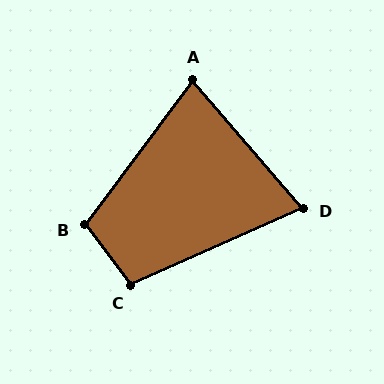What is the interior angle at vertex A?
Approximately 77 degrees (acute).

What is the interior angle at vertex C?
Approximately 103 degrees (obtuse).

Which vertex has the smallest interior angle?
D, at approximately 73 degrees.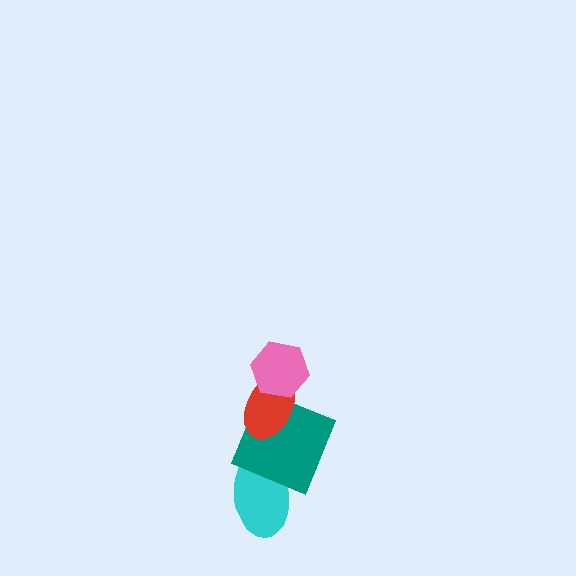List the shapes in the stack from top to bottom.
From top to bottom: the pink hexagon, the red ellipse, the teal square, the cyan ellipse.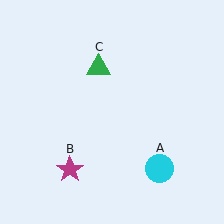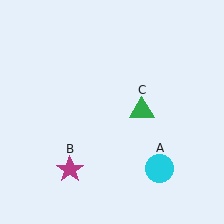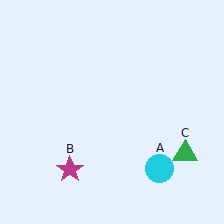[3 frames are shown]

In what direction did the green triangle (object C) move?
The green triangle (object C) moved down and to the right.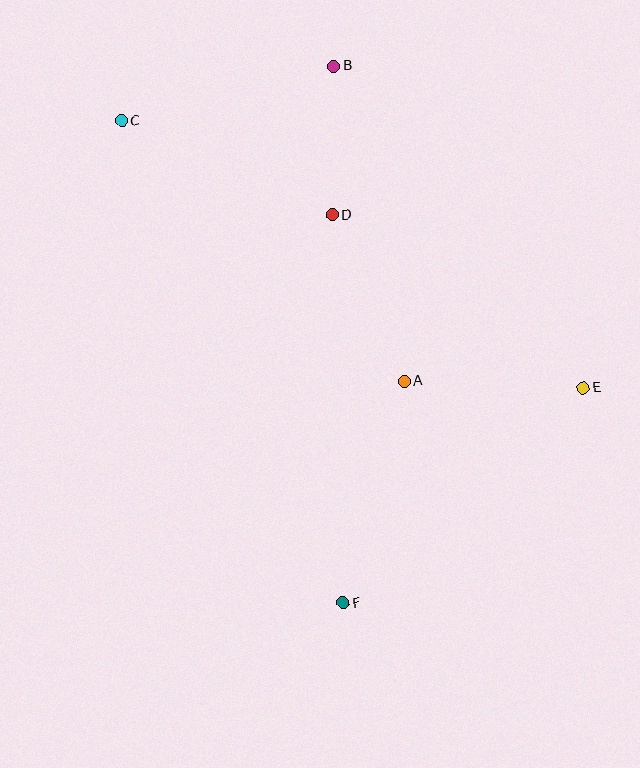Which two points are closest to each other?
Points B and D are closest to each other.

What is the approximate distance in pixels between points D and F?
The distance between D and F is approximately 388 pixels.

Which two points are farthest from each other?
Points B and F are farthest from each other.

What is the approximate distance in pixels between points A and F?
The distance between A and F is approximately 230 pixels.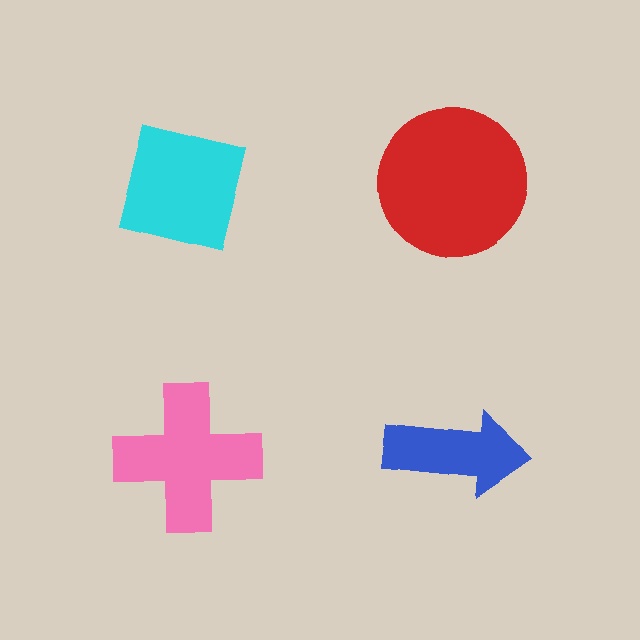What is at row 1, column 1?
A cyan square.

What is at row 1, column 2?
A red circle.